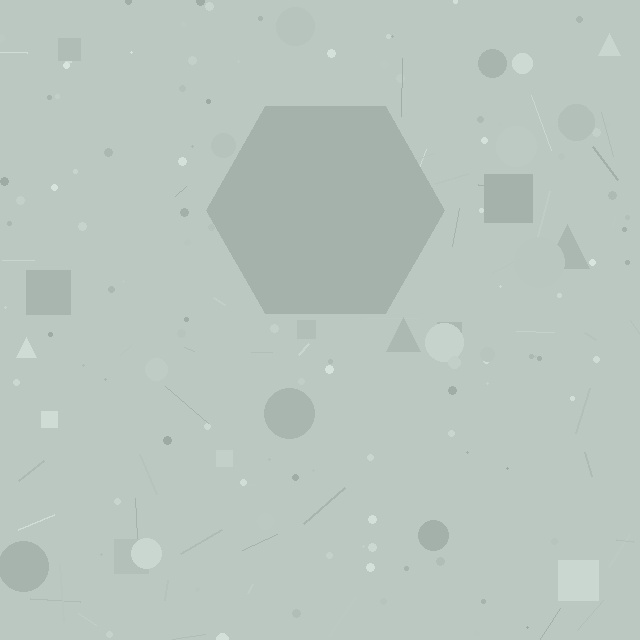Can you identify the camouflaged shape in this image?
The camouflaged shape is a hexagon.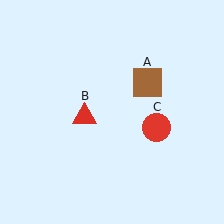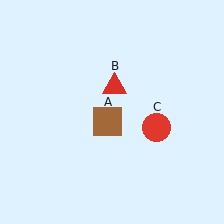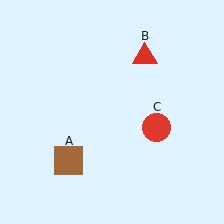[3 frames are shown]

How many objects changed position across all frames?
2 objects changed position: brown square (object A), red triangle (object B).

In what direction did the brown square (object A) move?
The brown square (object A) moved down and to the left.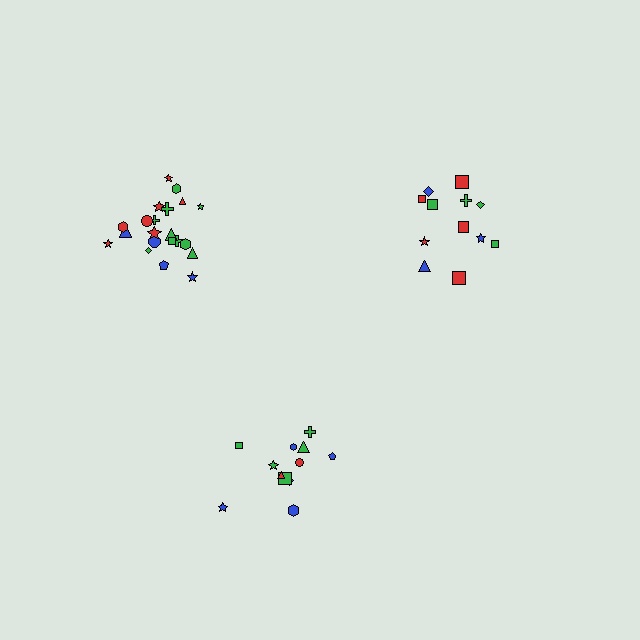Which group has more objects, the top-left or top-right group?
The top-left group.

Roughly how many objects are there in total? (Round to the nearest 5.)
Roughly 45 objects in total.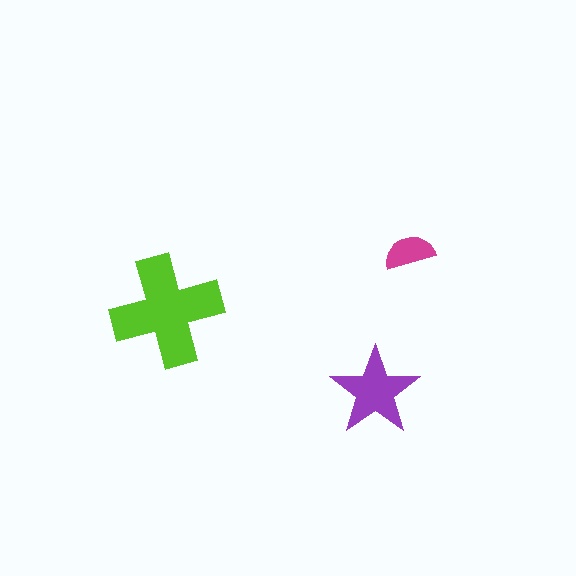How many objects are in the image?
There are 3 objects in the image.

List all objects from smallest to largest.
The magenta semicircle, the purple star, the lime cross.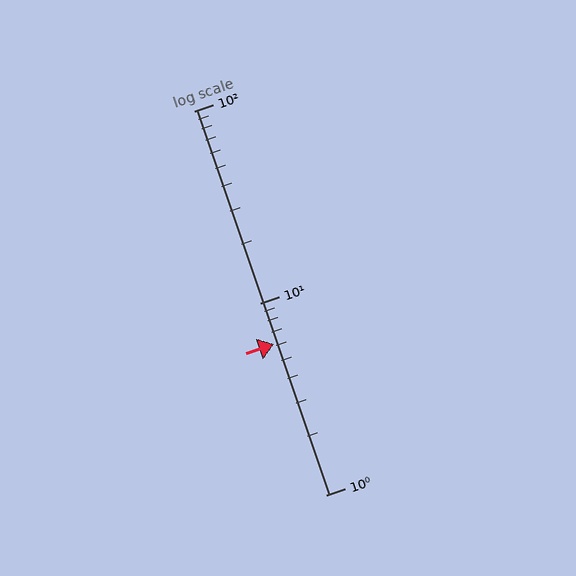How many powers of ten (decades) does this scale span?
The scale spans 2 decades, from 1 to 100.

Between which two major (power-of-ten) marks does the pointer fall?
The pointer is between 1 and 10.